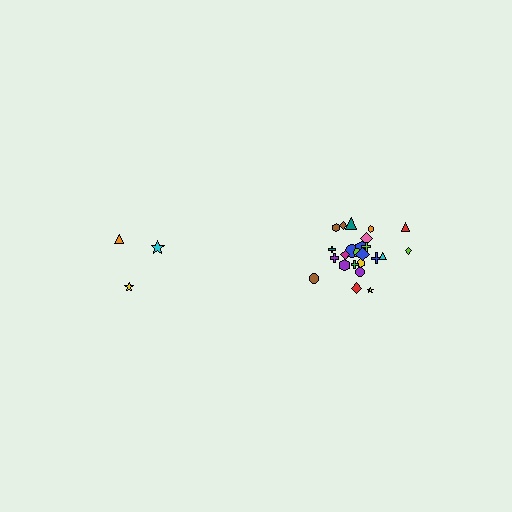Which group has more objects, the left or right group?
The right group.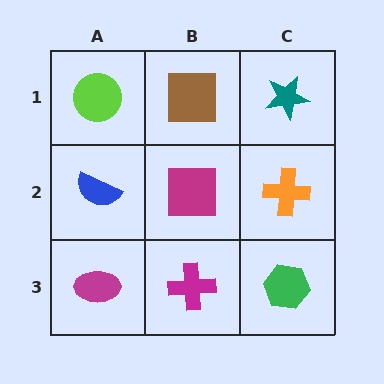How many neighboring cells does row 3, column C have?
2.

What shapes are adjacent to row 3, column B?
A magenta square (row 2, column B), a magenta ellipse (row 3, column A), a green hexagon (row 3, column C).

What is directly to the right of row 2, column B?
An orange cross.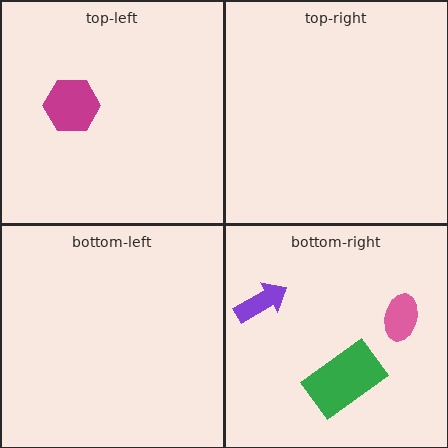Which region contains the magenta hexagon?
The top-left region.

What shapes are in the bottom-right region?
The pink ellipse, the green rectangle, the purple arrow.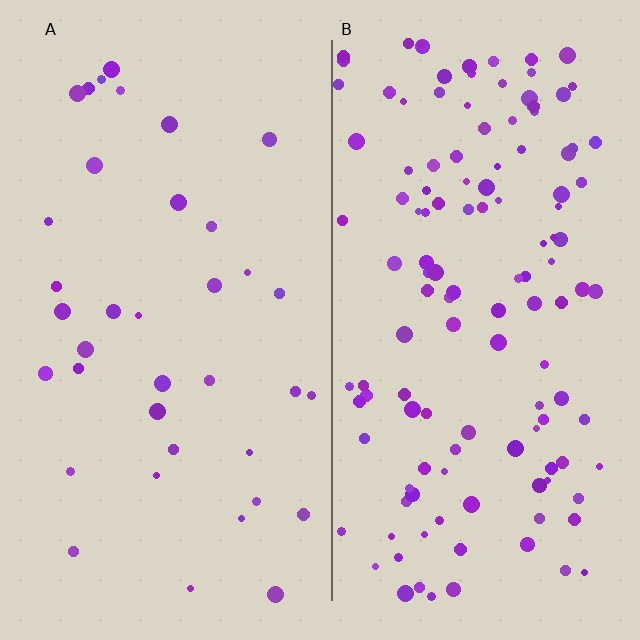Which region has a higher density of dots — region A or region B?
B (the right).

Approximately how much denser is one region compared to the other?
Approximately 3.4× — region B over region A.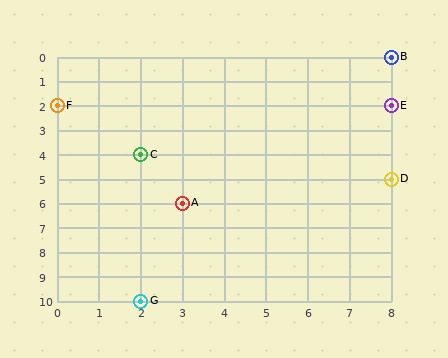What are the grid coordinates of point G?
Point G is at grid coordinates (2, 10).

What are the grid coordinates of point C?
Point C is at grid coordinates (2, 4).